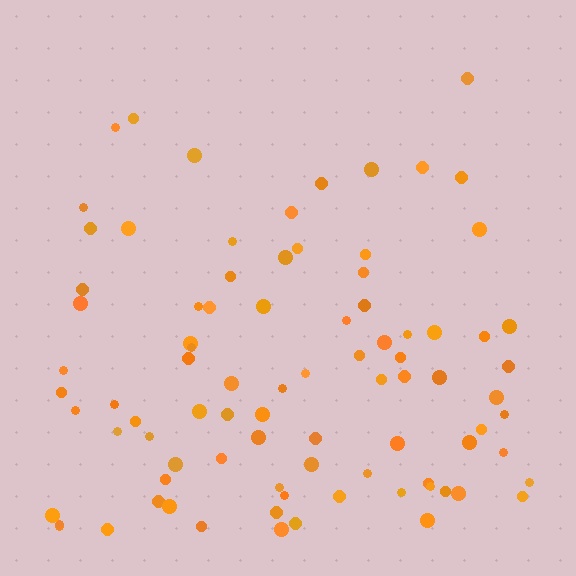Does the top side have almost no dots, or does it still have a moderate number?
Still a moderate number, just noticeably fewer than the bottom.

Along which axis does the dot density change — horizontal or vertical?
Vertical.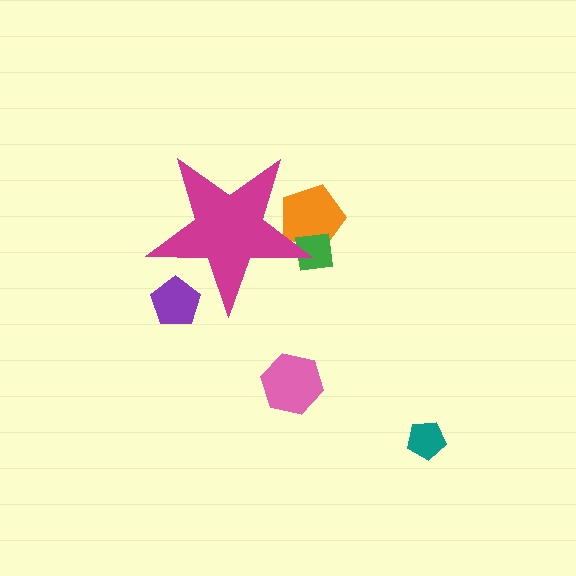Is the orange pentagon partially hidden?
Yes, the orange pentagon is partially hidden behind the magenta star.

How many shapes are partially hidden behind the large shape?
3 shapes are partially hidden.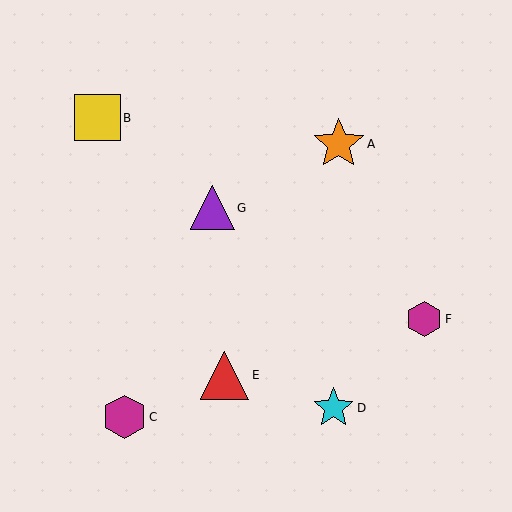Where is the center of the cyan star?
The center of the cyan star is at (334, 408).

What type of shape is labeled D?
Shape D is a cyan star.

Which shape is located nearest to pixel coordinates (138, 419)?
The magenta hexagon (labeled C) at (124, 417) is nearest to that location.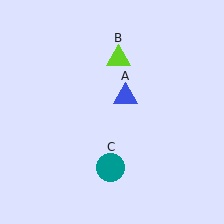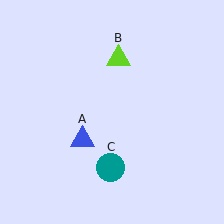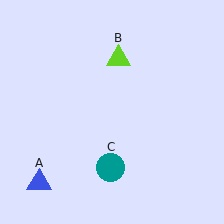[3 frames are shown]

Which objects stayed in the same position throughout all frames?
Lime triangle (object B) and teal circle (object C) remained stationary.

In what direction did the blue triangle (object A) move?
The blue triangle (object A) moved down and to the left.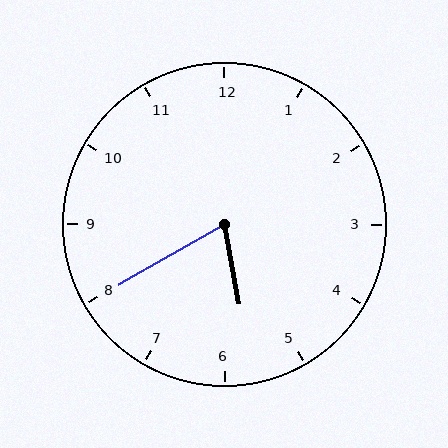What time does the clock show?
5:40.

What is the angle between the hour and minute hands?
Approximately 70 degrees.